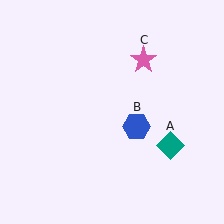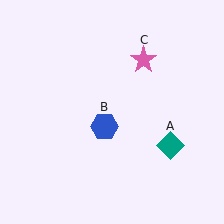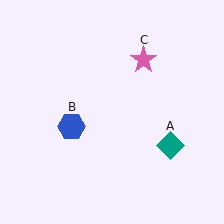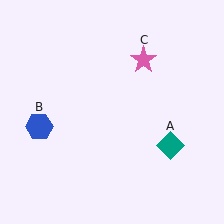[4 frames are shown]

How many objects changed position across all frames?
1 object changed position: blue hexagon (object B).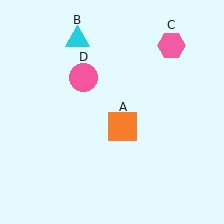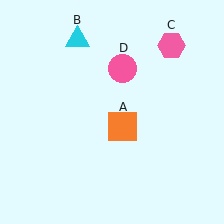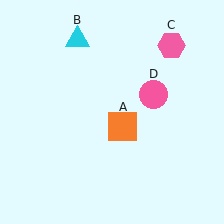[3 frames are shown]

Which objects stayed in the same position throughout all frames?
Orange square (object A) and cyan triangle (object B) and pink hexagon (object C) remained stationary.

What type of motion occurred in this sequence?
The pink circle (object D) rotated clockwise around the center of the scene.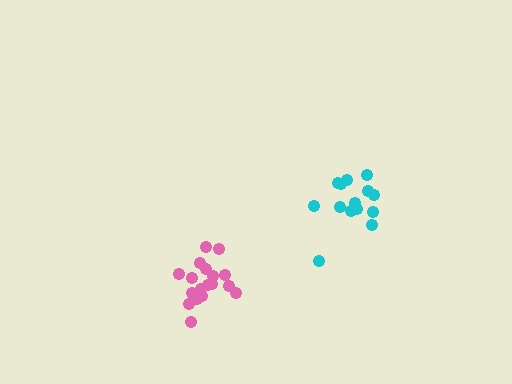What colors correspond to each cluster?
The clusters are colored: cyan, pink.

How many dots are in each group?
Group 1: 14 dots, Group 2: 19 dots (33 total).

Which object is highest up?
The cyan cluster is topmost.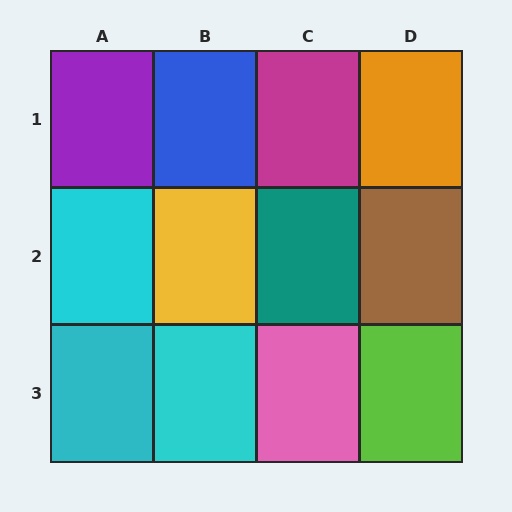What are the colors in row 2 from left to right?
Cyan, yellow, teal, brown.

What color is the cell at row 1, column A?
Purple.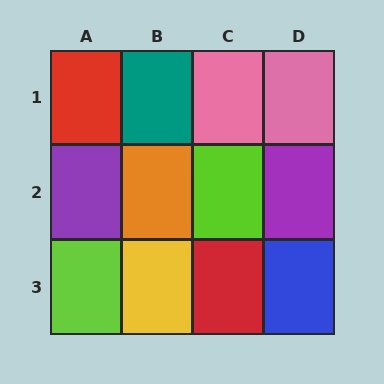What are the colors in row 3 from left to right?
Lime, yellow, red, blue.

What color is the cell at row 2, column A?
Purple.